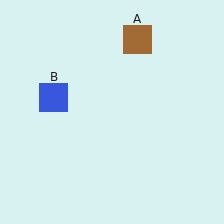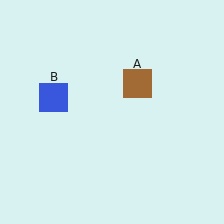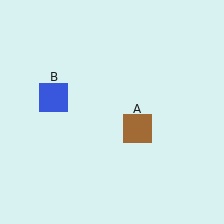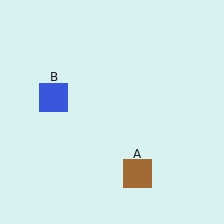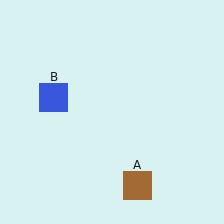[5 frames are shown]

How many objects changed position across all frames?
1 object changed position: brown square (object A).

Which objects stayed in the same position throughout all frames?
Blue square (object B) remained stationary.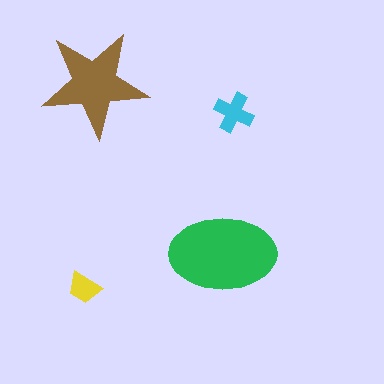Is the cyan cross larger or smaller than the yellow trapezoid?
Larger.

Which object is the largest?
The green ellipse.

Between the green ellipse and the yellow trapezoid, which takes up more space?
The green ellipse.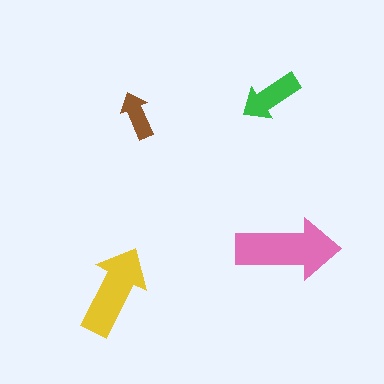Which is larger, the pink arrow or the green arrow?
The pink one.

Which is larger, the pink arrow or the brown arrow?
The pink one.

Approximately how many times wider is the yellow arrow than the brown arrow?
About 2 times wider.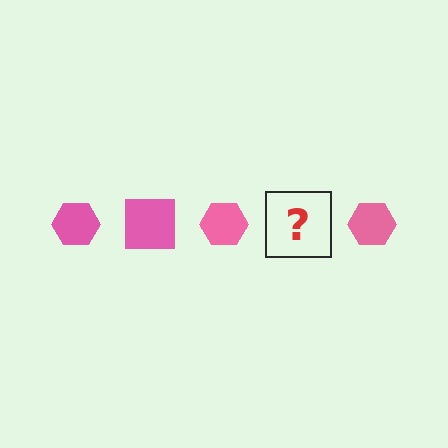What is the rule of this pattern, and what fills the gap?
The rule is that the pattern cycles through hexagon, square shapes in pink. The gap should be filled with a pink square.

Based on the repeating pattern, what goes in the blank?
The blank should be a pink square.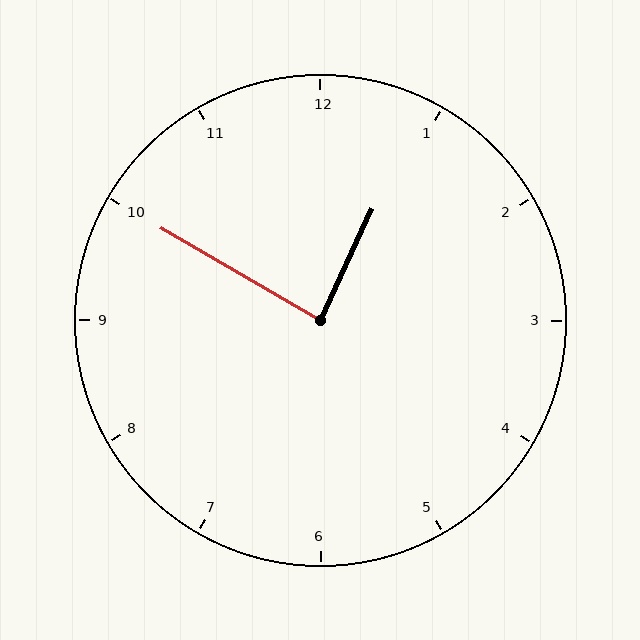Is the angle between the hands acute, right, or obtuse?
It is right.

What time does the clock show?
12:50.